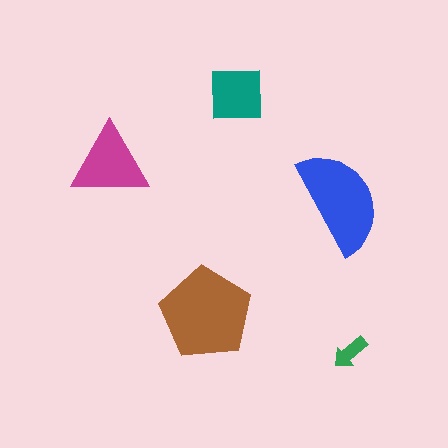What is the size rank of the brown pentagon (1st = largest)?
1st.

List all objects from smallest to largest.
The green arrow, the teal square, the magenta triangle, the blue semicircle, the brown pentagon.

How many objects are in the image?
There are 5 objects in the image.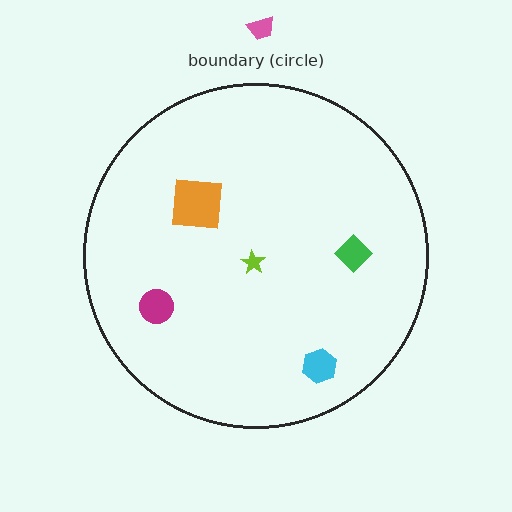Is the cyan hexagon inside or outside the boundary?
Inside.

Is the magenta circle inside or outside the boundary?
Inside.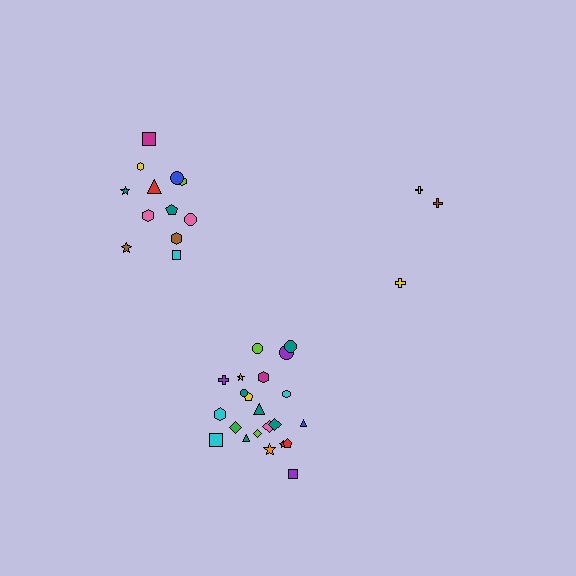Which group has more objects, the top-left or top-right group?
The top-left group.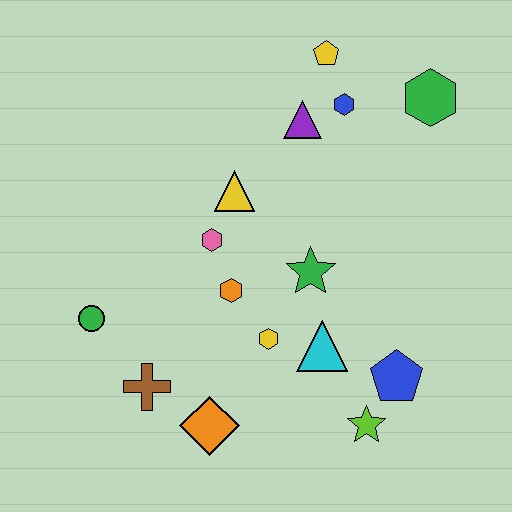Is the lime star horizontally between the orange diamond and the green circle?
No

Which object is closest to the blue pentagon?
The lime star is closest to the blue pentagon.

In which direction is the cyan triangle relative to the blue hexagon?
The cyan triangle is below the blue hexagon.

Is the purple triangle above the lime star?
Yes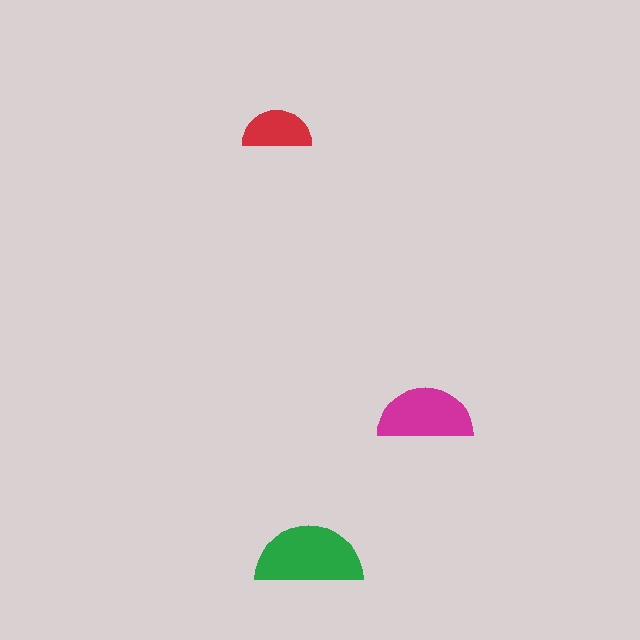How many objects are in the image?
There are 3 objects in the image.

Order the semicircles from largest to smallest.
the green one, the magenta one, the red one.